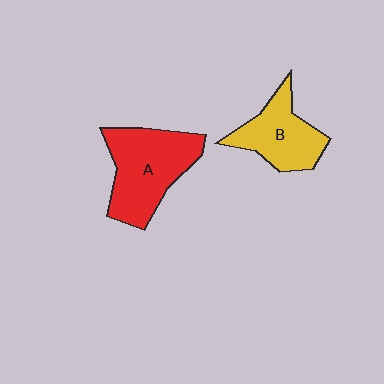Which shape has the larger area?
Shape A (red).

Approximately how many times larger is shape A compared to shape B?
Approximately 1.4 times.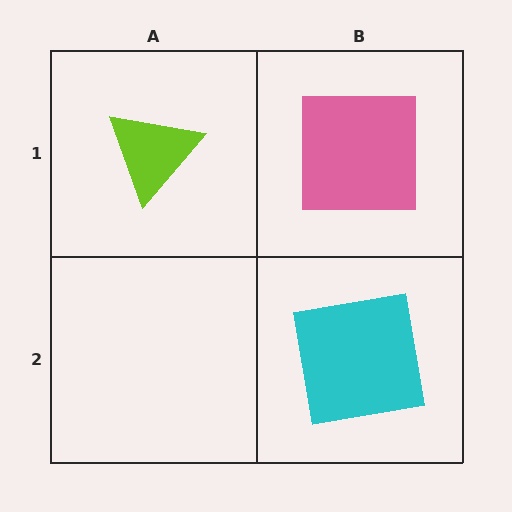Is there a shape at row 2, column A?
No, that cell is empty.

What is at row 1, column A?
A lime triangle.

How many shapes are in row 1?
2 shapes.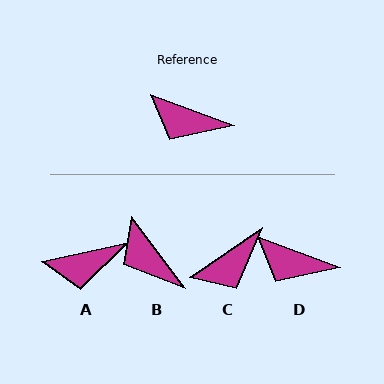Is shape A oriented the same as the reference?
No, it is off by about 32 degrees.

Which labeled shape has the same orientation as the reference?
D.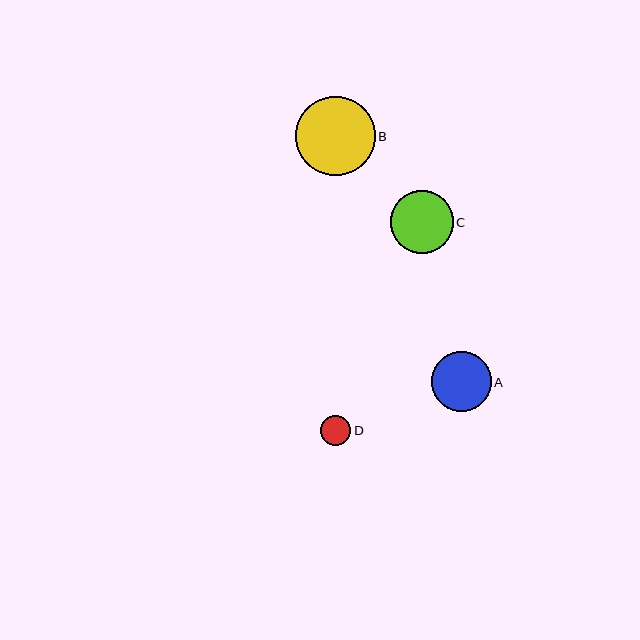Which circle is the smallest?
Circle D is the smallest with a size of approximately 31 pixels.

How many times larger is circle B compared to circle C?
Circle B is approximately 1.3 times the size of circle C.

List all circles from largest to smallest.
From largest to smallest: B, C, A, D.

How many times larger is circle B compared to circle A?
Circle B is approximately 1.3 times the size of circle A.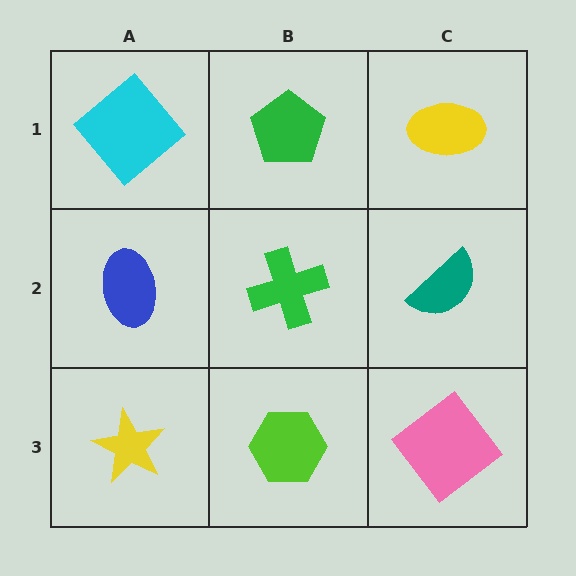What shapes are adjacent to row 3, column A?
A blue ellipse (row 2, column A), a lime hexagon (row 3, column B).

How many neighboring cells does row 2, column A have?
3.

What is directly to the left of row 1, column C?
A green pentagon.